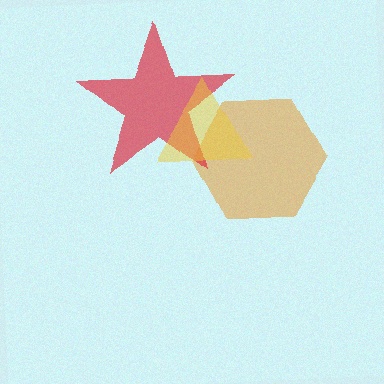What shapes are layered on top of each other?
The layered shapes are: an orange hexagon, a red star, a yellow triangle.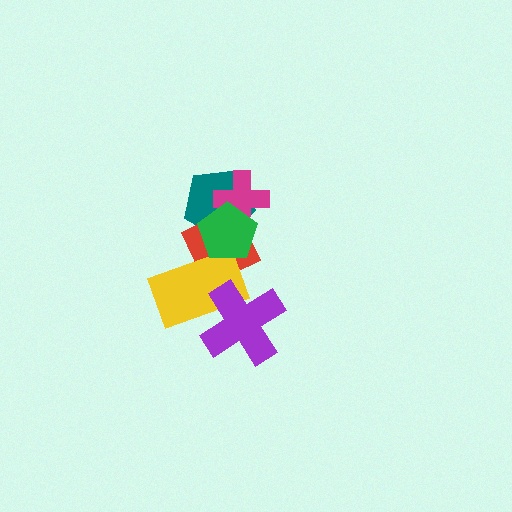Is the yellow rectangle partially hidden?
Yes, it is partially covered by another shape.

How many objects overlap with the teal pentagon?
3 objects overlap with the teal pentagon.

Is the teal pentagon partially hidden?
Yes, it is partially covered by another shape.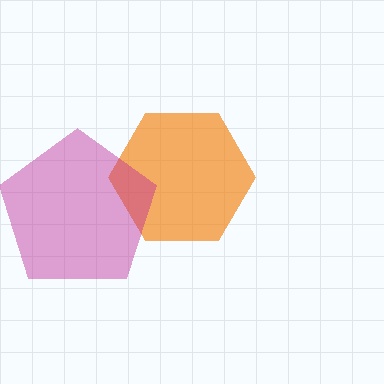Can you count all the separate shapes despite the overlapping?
Yes, there are 2 separate shapes.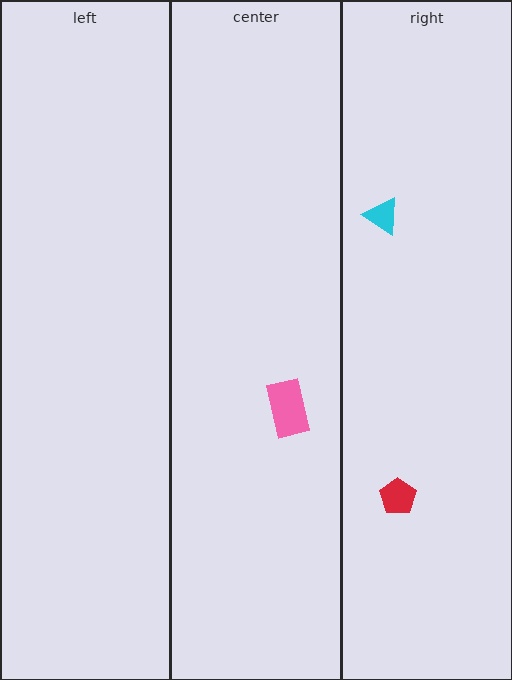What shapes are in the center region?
The pink rectangle.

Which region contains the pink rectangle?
The center region.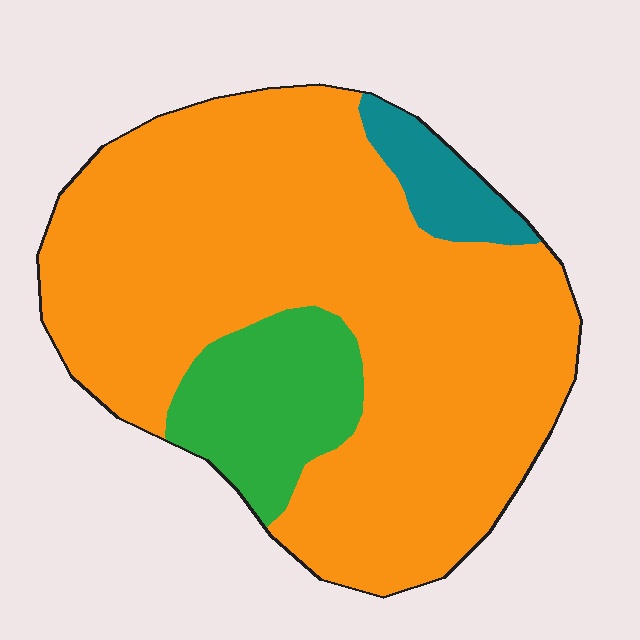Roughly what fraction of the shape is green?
Green takes up less than a quarter of the shape.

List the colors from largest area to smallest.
From largest to smallest: orange, green, teal.